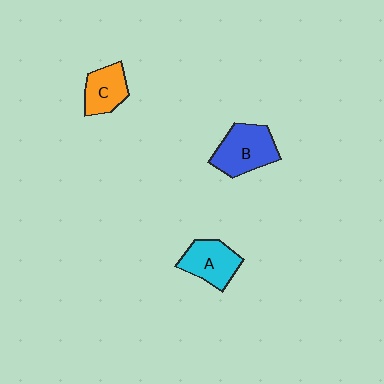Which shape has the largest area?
Shape B (blue).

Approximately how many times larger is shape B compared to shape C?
Approximately 1.4 times.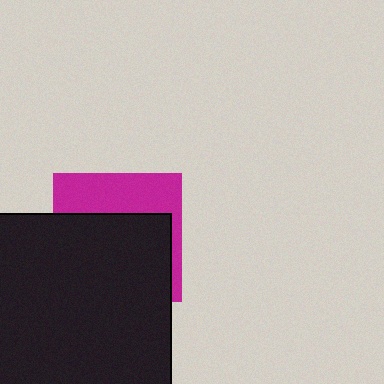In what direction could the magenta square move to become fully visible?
The magenta square could move up. That would shift it out from behind the black rectangle entirely.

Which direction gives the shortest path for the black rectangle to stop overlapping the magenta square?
Moving down gives the shortest separation.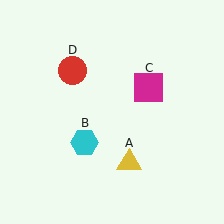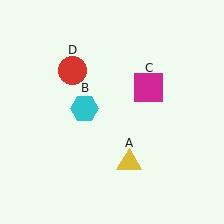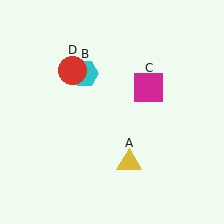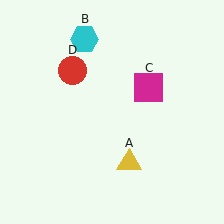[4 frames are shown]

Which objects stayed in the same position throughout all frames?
Yellow triangle (object A) and magenta square (object C) and red circle (object D) remained stationary.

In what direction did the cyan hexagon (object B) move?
The cyan hexagon (object B) moved up.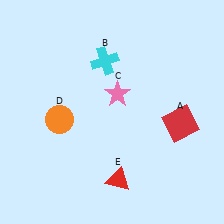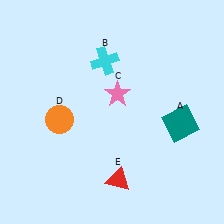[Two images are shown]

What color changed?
The square (A) changed from red in Image 1 to teal in Image 2.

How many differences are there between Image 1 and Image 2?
There is 1 difference between the two images.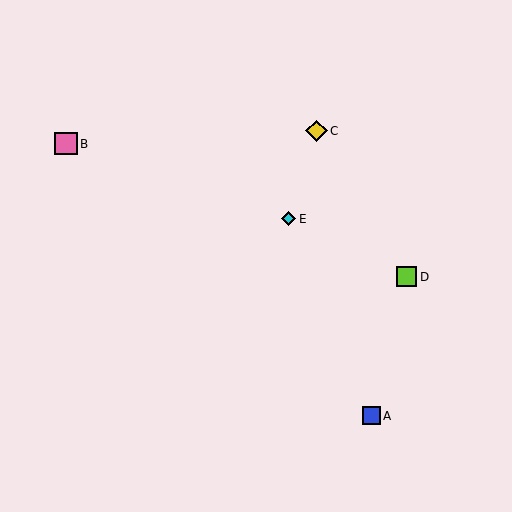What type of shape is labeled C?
Shape C is a yellow diamond.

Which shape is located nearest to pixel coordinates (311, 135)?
The yellow diamond (labeled C) at (316, 131) is nearest to that location.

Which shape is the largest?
The pink square (labeled B) is the largest.